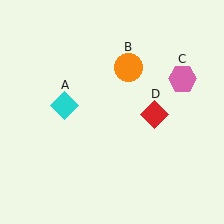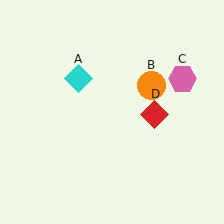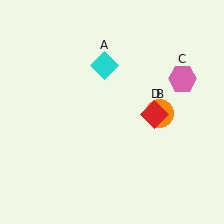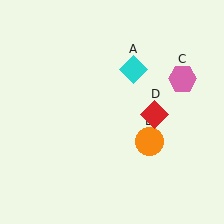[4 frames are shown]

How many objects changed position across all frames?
2 objects changed position: cyan diamond (object A), orange circle (object B).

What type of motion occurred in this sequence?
The cyan diamond (object A), orange circle (object B) rotated clockwise around the center of the scene.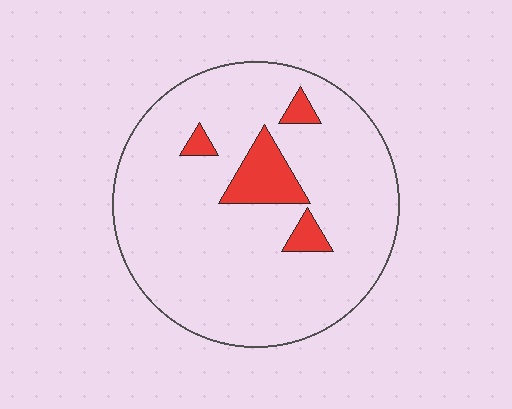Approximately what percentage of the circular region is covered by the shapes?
Approximately 10%.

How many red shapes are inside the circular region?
4.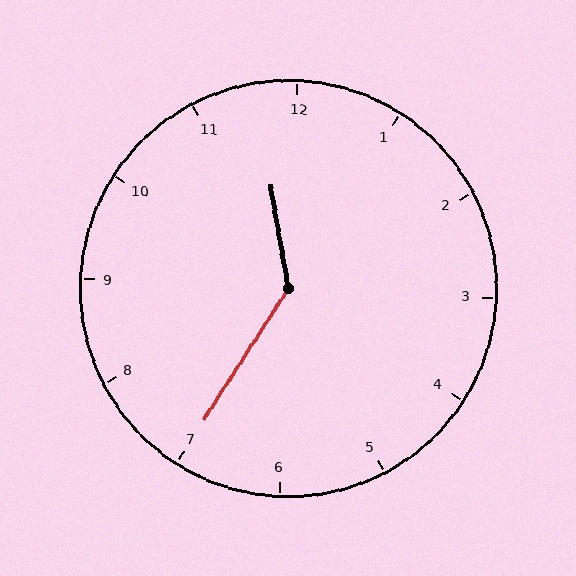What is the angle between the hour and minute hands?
Approximately 138 degrees.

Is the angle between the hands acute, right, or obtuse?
It is obtuse.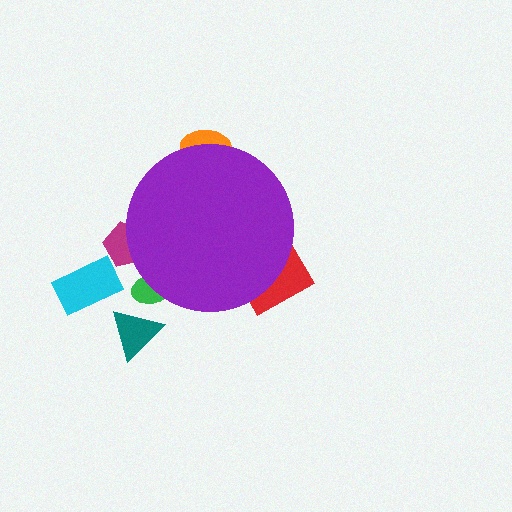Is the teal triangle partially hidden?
No, the teal triangle is fully visible.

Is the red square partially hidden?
Yes, the red square is partially hidden behind the purple circle.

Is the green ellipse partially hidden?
Yes, the green ellipse is partially hidden behind the purple circle.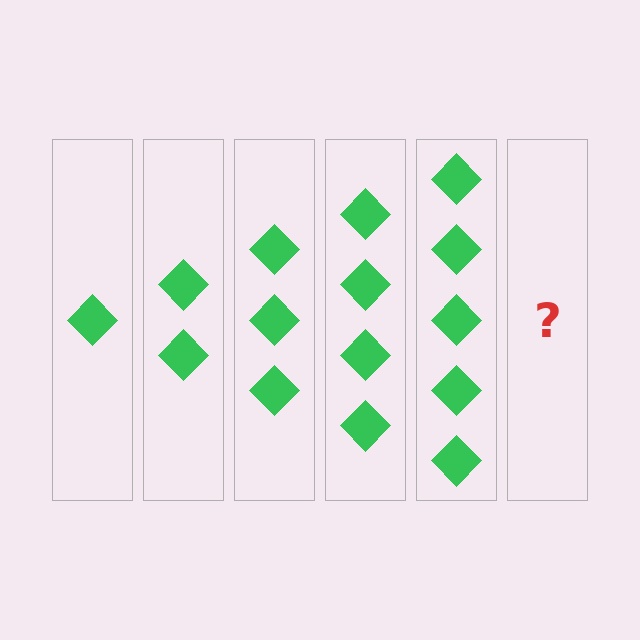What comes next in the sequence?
The next element should be 6 diamonds.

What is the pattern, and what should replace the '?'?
The pattern is that each step adds one more diamond. The '?' should be 6 diamonds.